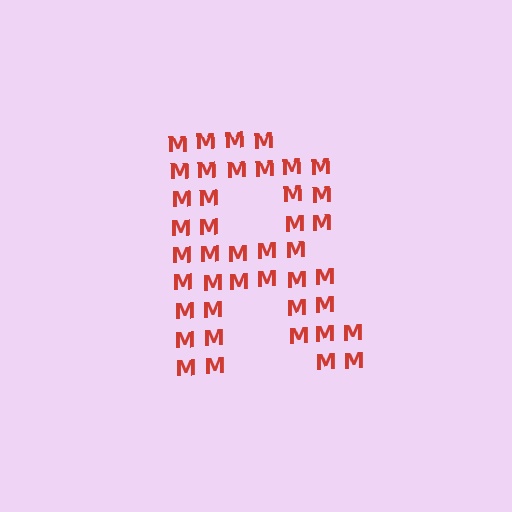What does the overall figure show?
The overall figure shows the letter R.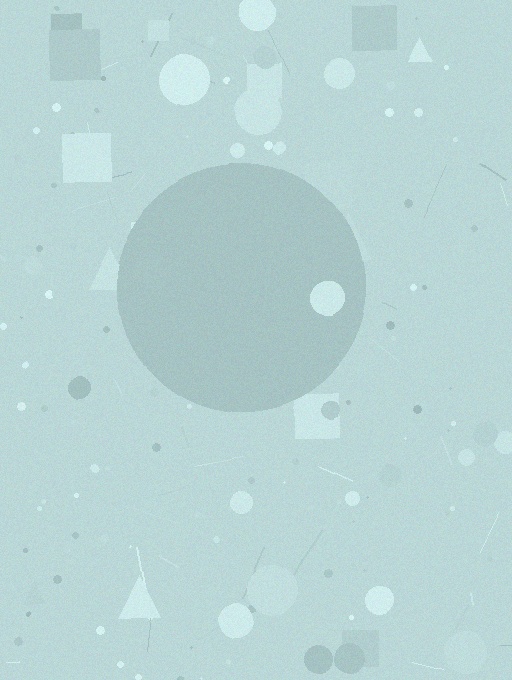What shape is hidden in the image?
A circle is hidden in the image.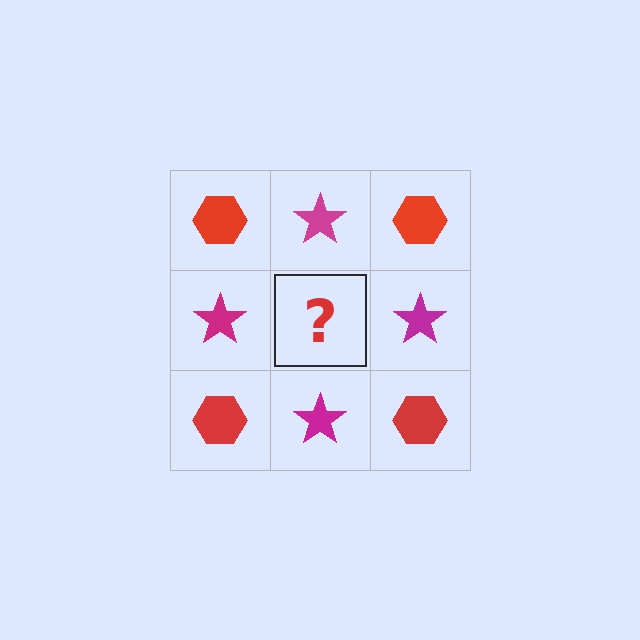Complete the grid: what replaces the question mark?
The question mark should be replaced with a red hexagon.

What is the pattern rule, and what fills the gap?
The rule is that it alternates red hexagon and magenta star in a checkerboard pattern. The gap should be filled with a red hexagon.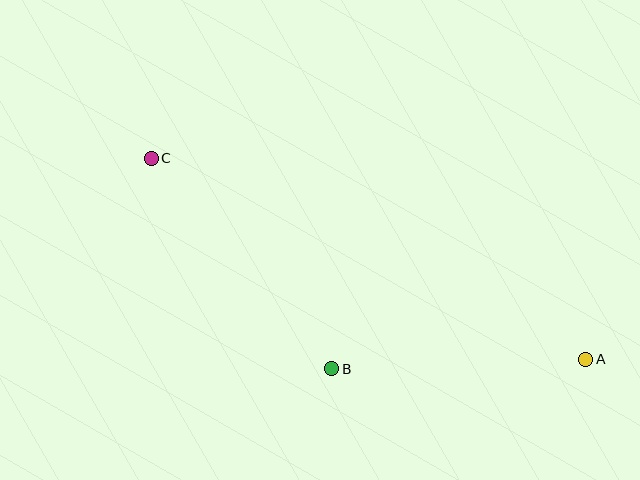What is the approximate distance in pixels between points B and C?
The distance between B and C is approximately 277 pixels.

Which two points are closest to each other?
Points A and B are closest to each other.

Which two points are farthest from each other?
Points A and C are farthest from each other.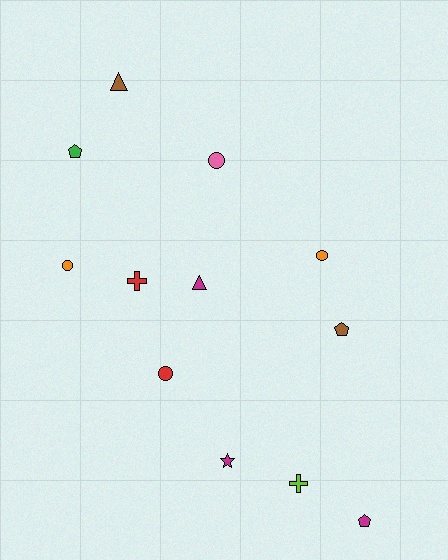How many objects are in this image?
There are 12 objects.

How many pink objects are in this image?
There is 1 pink object.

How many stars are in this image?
There is 1 star.